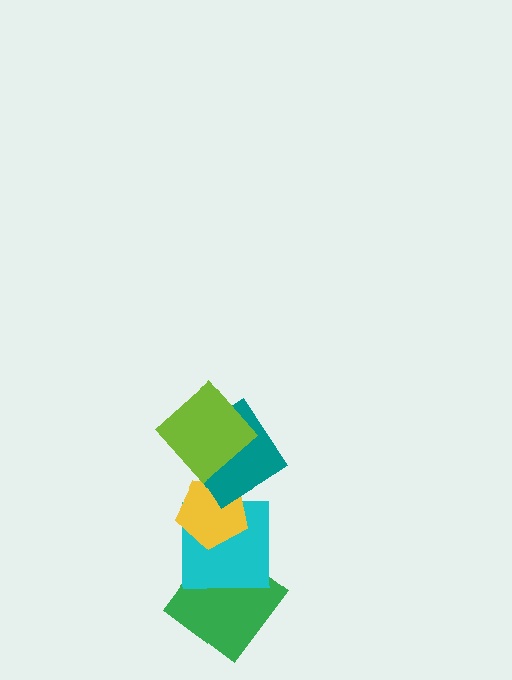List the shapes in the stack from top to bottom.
From top to bottom: the lime diamond, the teal diamond, the yellow pentagon, the cyan square, the green diamond.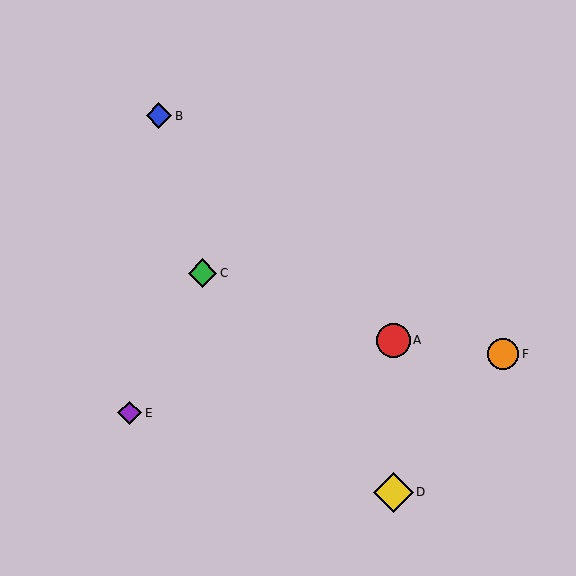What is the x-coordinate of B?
Object B is at x≈159.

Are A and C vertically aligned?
No, A is at x≈393 and C is at x≈203.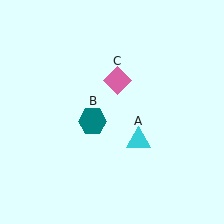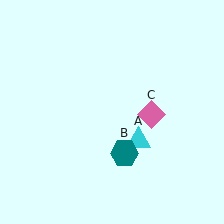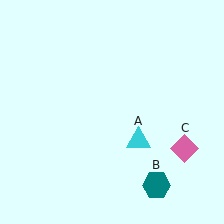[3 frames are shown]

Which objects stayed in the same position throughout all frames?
Cyan triangle (object A) remained stationary.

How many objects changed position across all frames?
2 objects changed position: teal hexagon (object B), pink diamond (object C).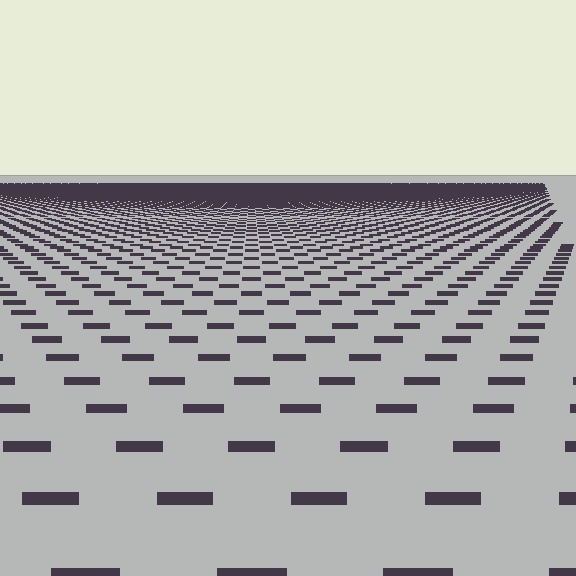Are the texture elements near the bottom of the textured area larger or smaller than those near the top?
Larger. Near the bottom, elements are closer to the viewer and appear at a bigger on-screen size.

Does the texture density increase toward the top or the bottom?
Density increases toward the top.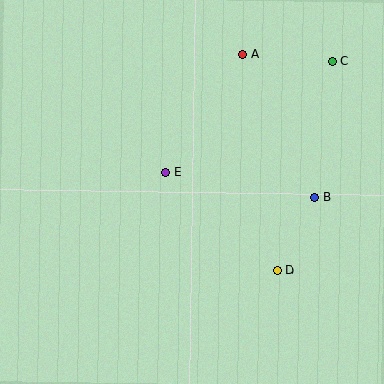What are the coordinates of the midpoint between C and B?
The midpoint between C and B is at (323, 129).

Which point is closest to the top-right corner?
Point C is closest to the top-right corner.